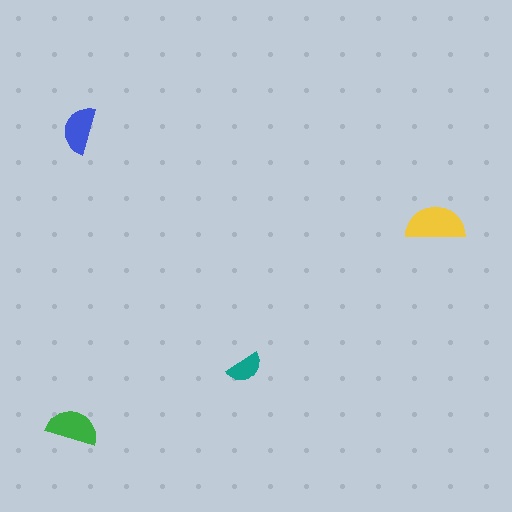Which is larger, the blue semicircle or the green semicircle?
The green one.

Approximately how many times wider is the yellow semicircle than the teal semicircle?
About 1.5 times wider.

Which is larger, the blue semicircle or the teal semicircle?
The blue one.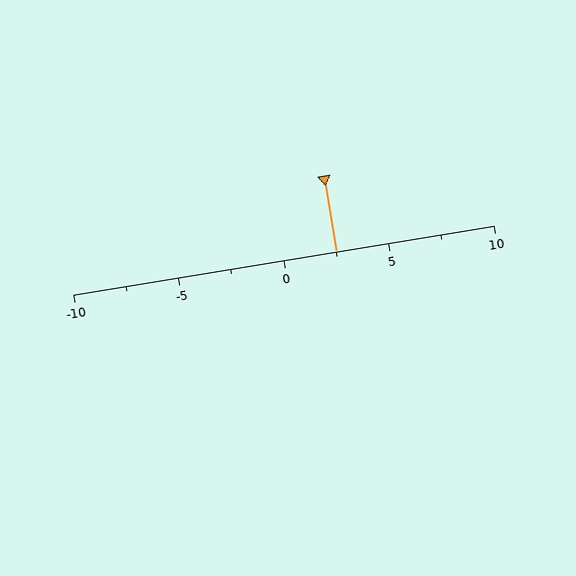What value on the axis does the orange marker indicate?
The marker indicates approximately 2.5.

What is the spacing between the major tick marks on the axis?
The major ticks are spaced 5 apart.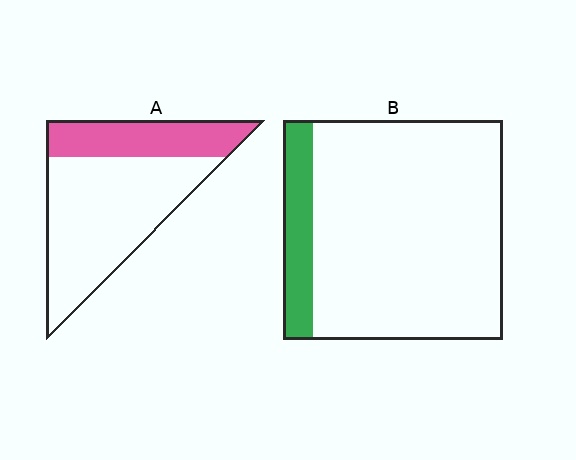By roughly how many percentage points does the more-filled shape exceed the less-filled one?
By roughly 15 percentage points (A over B).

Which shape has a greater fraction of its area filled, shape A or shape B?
Shape A.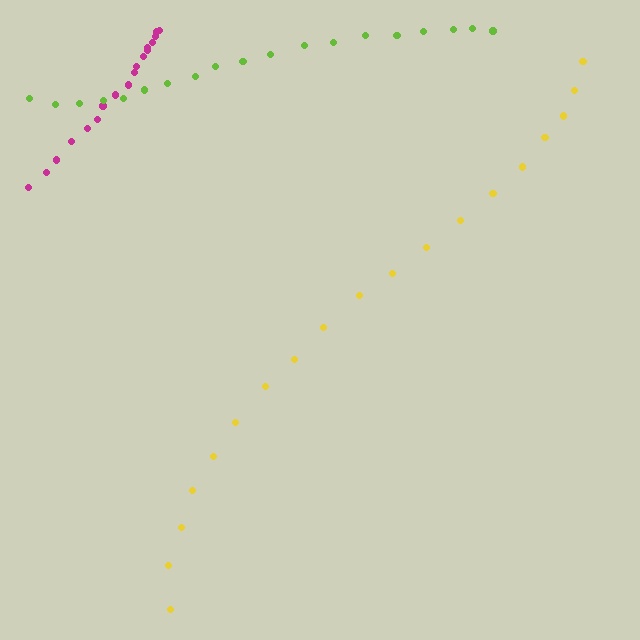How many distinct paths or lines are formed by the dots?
There are 3 distinct paths.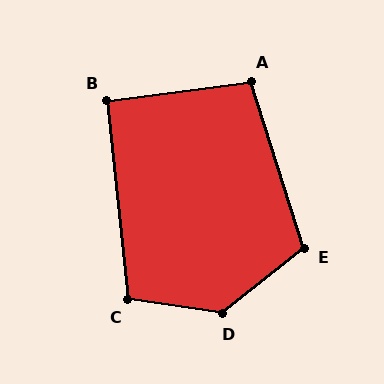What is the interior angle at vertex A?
Approximately 100 degrees (obtuse).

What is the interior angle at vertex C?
Approximately 104 degrees (obtuse).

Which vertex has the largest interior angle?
D, at approximately 133 degrees.